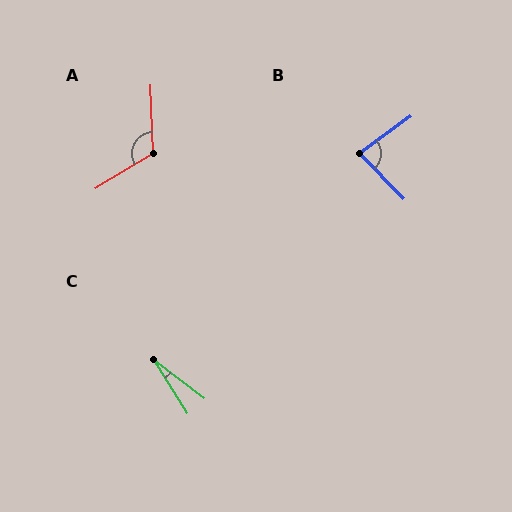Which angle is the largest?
A, at approximately 119 degrees.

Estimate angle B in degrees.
Approximately 82 degrees.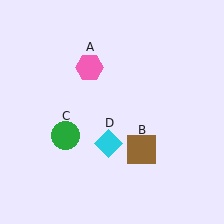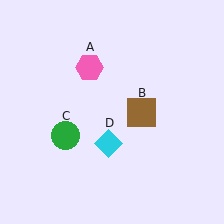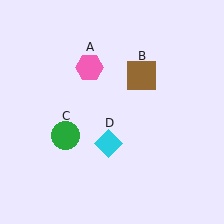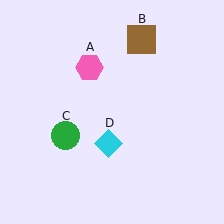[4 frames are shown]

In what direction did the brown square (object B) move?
The brown square (object B) moved up.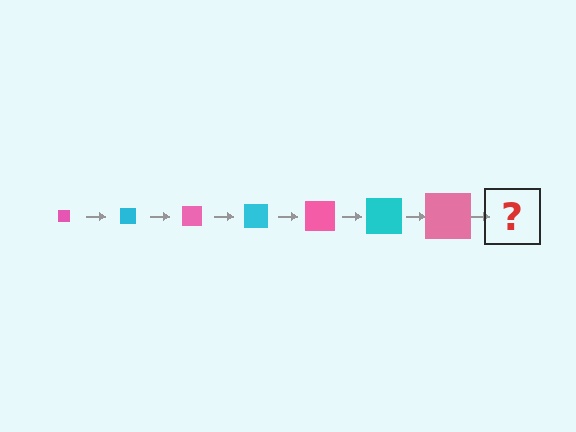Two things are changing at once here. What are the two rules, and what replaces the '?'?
The two rules are that the square grows larger each step and the color cycles through pink and cyan. The '?' should be a cyan square, larger than the previous one.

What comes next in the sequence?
The next element should be a cyan square, larger than the previous one.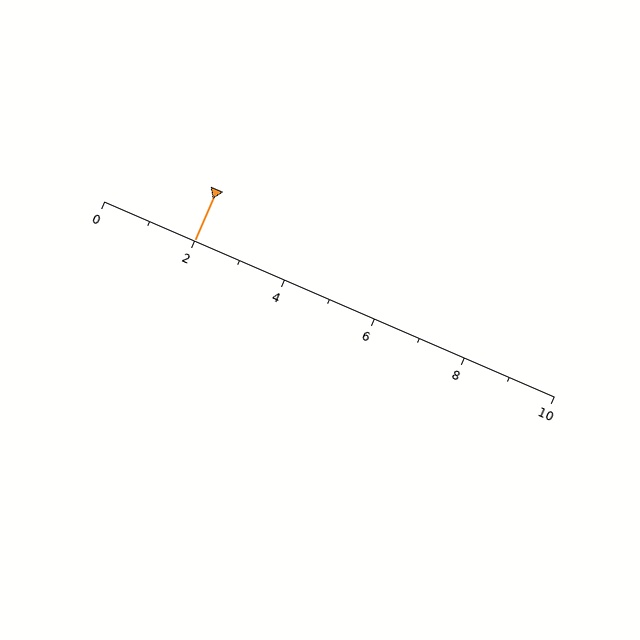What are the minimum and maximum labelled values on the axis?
The axis runs from 0 to 10.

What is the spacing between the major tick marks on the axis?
The major ticks are spaced 2 apart.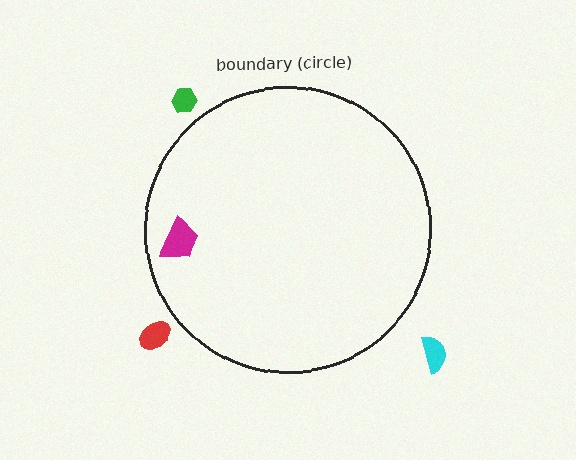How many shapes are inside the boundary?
1 inside, 3 outside.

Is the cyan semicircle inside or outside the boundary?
Outside.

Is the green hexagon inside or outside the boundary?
Outside.